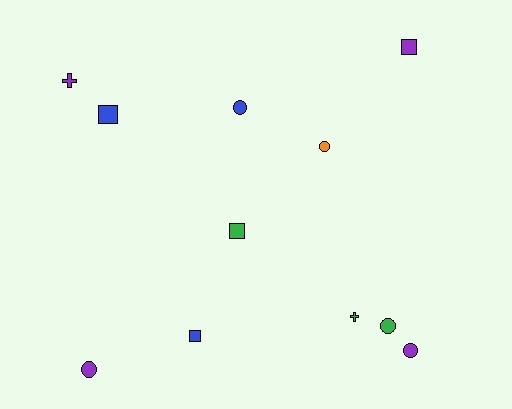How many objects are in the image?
There are 11 objects.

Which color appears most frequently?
Purple, with 4 objects.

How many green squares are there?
There is 1 green square.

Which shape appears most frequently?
Circle, with 5 objects.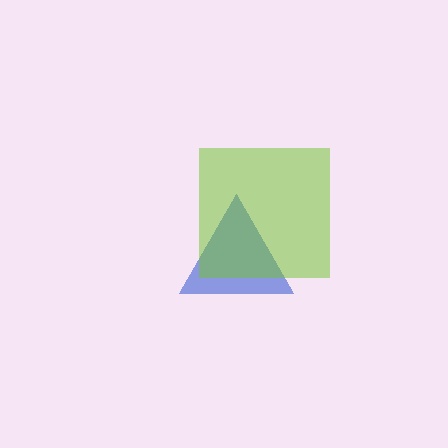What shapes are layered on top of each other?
The layered shapes are: a blue triangle, a lime square.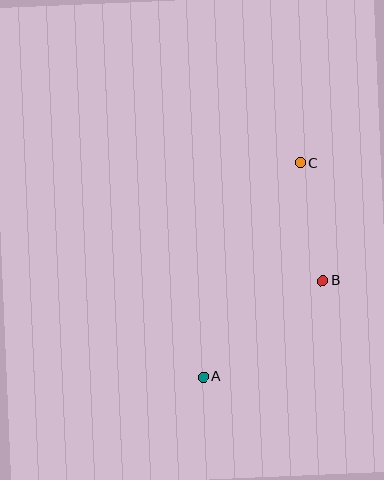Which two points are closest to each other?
Points B and C are closest to each other.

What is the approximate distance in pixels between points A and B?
The distance between A and B is approximately 154 pixels.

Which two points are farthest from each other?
Points A and C are farthest from each other.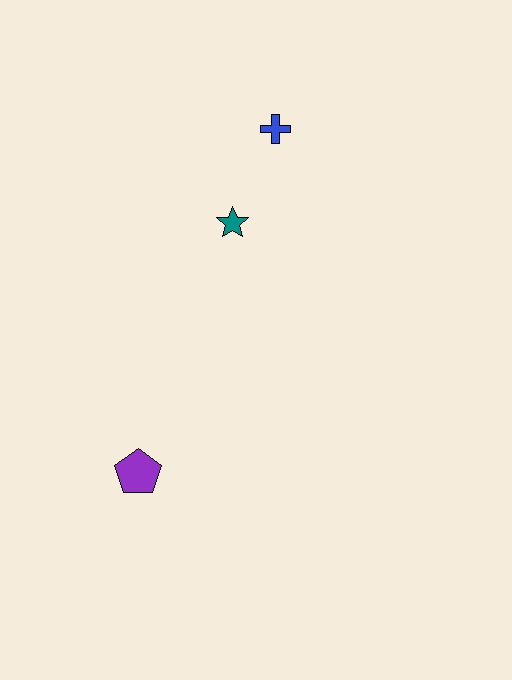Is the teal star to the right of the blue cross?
No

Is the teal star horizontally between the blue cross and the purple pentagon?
Yes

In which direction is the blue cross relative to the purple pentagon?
The blue cross is above the purple pentagon.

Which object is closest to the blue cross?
The teal star is closest to the blue cross.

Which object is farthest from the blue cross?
The purple pentagon is farthest from the blue cross.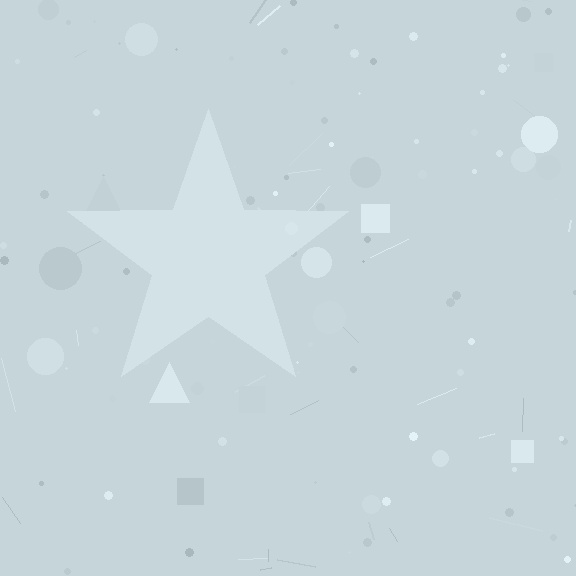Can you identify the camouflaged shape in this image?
The camouflaged shape is a star.